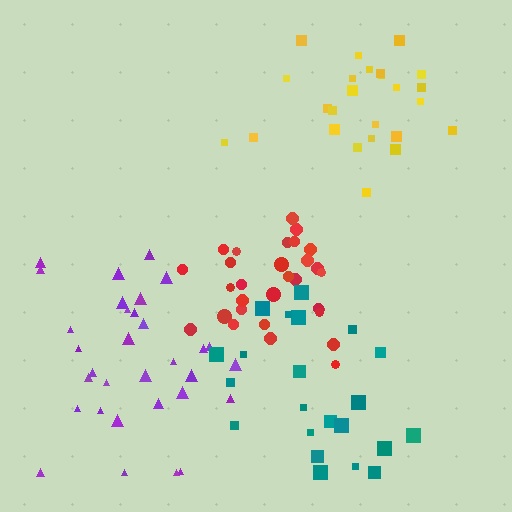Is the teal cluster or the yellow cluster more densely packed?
Yellow.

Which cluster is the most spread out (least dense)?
Teal.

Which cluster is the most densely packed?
Red.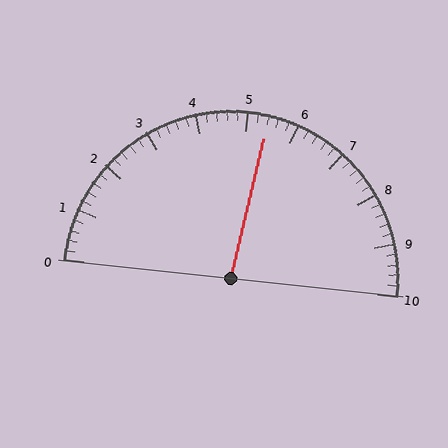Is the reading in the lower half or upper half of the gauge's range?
The reading is in the upper half of the range (0 to 10).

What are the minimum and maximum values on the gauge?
The gauge ranges from 0 to 10.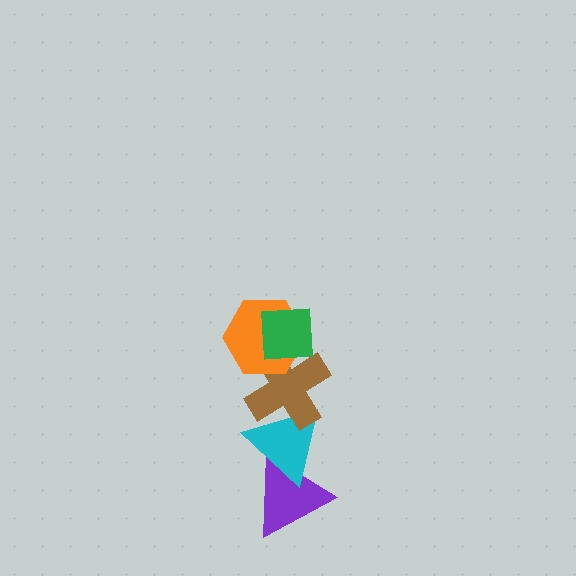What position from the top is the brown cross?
The brown cross is 3rd from the top.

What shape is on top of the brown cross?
The orange hexagon is on top of the brown cross.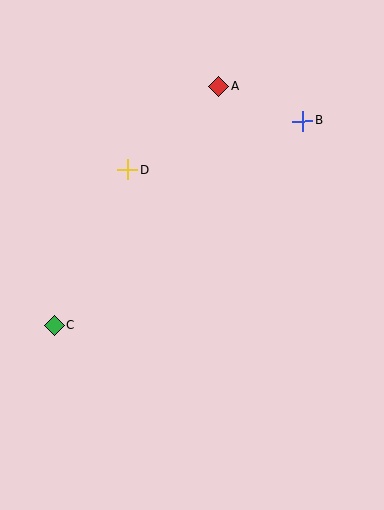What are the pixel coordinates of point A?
Point A is at (219, 86).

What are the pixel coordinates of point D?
Point D is at (127, 170).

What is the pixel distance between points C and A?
The distance between C and A is 290 pixels.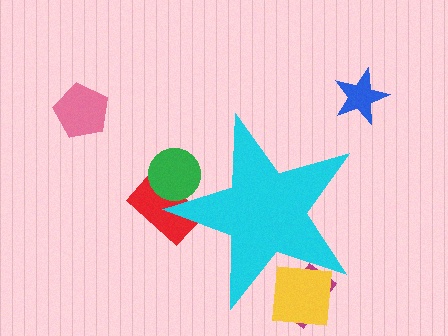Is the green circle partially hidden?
Yes, the green circle is partially hidden behind the cyan star.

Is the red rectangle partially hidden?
Yes, the red rectangle is partially hidden behind the cyan star.